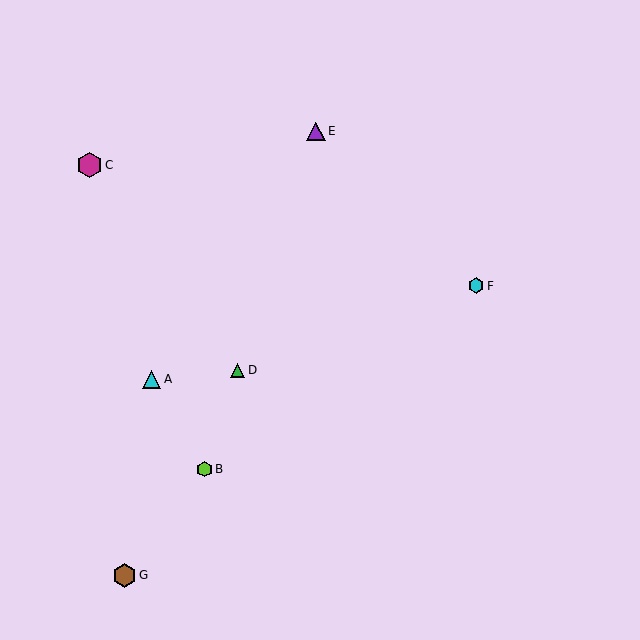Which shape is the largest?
The magenta hexagon (labeled C) is the largest.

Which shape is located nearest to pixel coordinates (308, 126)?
The purple triangle (labeled E) at (316, 131) is nearest to that location.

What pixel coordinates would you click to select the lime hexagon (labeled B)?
Click at (204, 469) to select the lime hexagon B.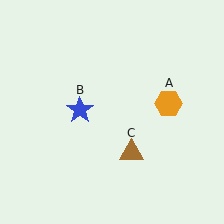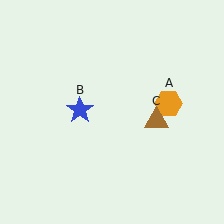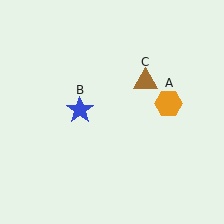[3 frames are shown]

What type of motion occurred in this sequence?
The brown triangle (object C) rotated counterclockwise around the center of the scene.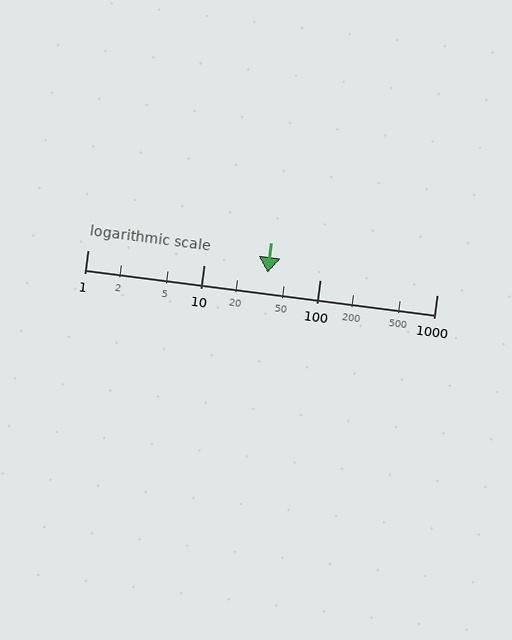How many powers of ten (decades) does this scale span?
The scale spans 3 decades, from 1 to 1000.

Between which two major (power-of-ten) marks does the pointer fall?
The pointer is between 10 and 100.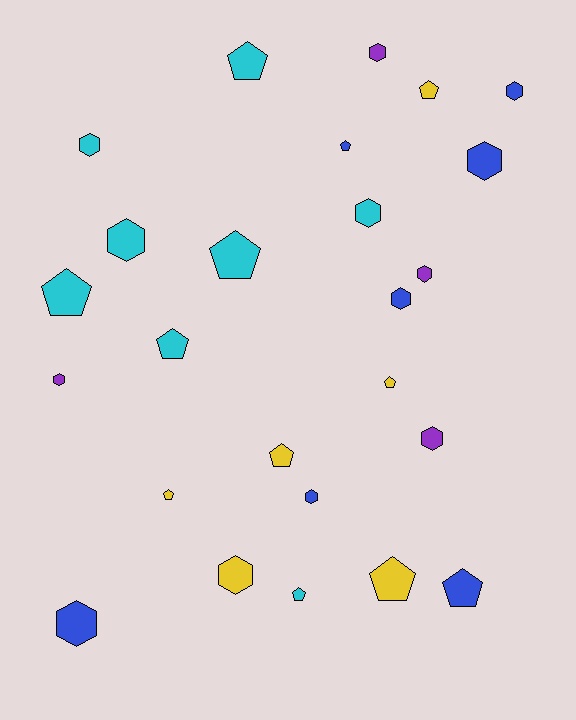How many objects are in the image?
There are 25 objects.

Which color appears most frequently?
Cyan, with 8 objects.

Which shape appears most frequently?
Hexagon, with 13 objects.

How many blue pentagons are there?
There are 2 blue pentagons.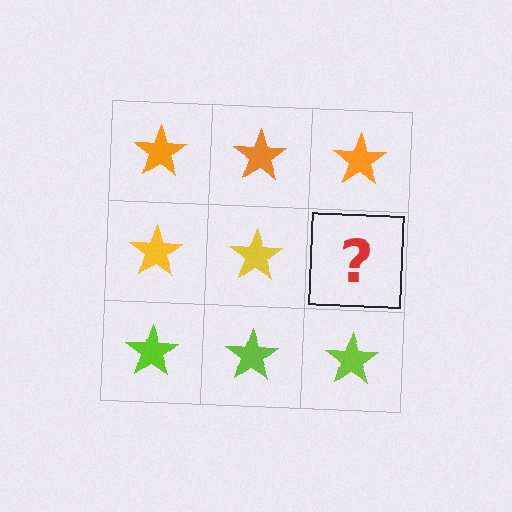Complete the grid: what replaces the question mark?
The question mark should be replaced with a yellow star.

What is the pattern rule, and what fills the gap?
The rule is that each row has a consistent color. The gap should be filled with a yellow star.